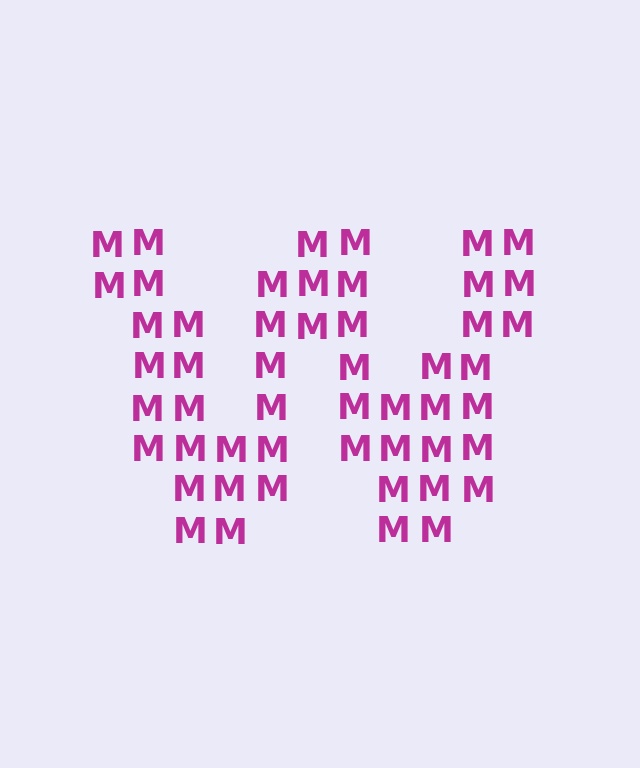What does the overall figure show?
The overall figure shows the letter W.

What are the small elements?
The small elements are letter M's.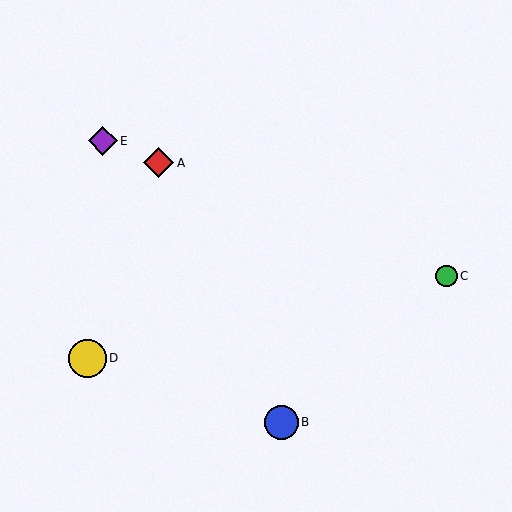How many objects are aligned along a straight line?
3 objects (A, C, E) are aligned along a straight line.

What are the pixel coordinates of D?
Object D is at (87, 358).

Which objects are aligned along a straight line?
Objects A, C, E are aligned along a straight line.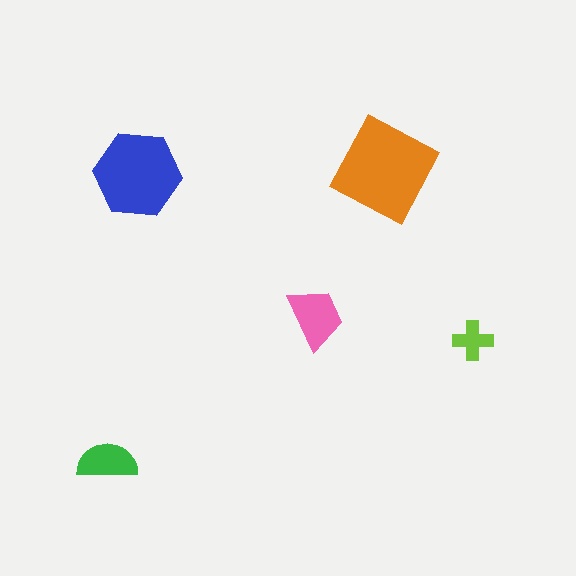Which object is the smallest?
The lime cross.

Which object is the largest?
The orange diamond.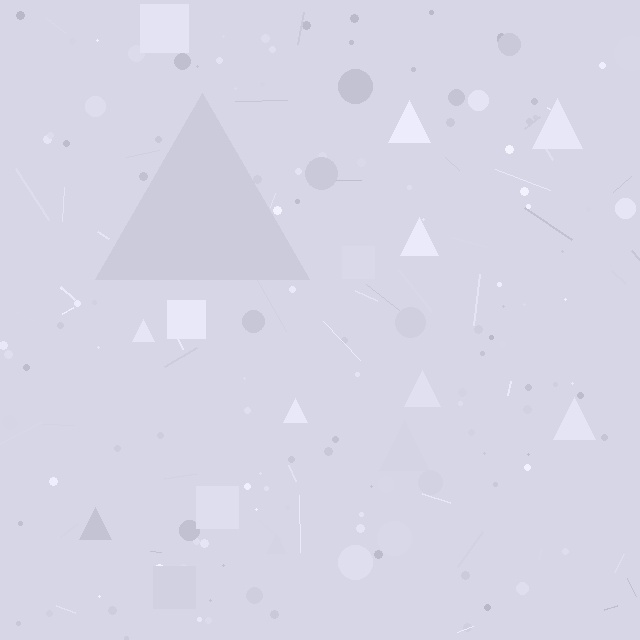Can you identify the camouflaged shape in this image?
The camouflaged shape is a triangle.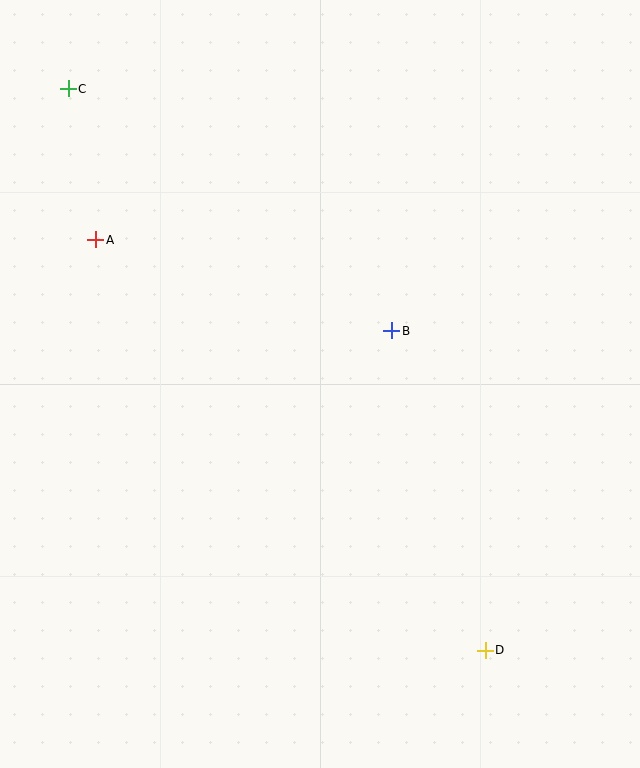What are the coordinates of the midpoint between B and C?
The midpoint between B and C is at (230, 210).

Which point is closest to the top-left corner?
Point C is closest to the top-left corner.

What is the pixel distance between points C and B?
The distance between C and B is 404 pixels.